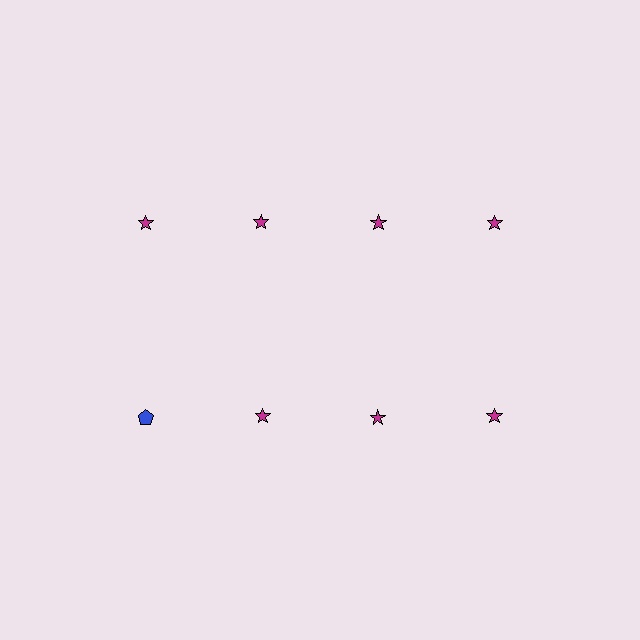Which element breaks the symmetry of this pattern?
The blue pentagon in the second row, leftmost column breaks the symmetry. All other shapes are magenta stars.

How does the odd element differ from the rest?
It differs in both color (blue instead of magenta) and shape (pentagon instead of star).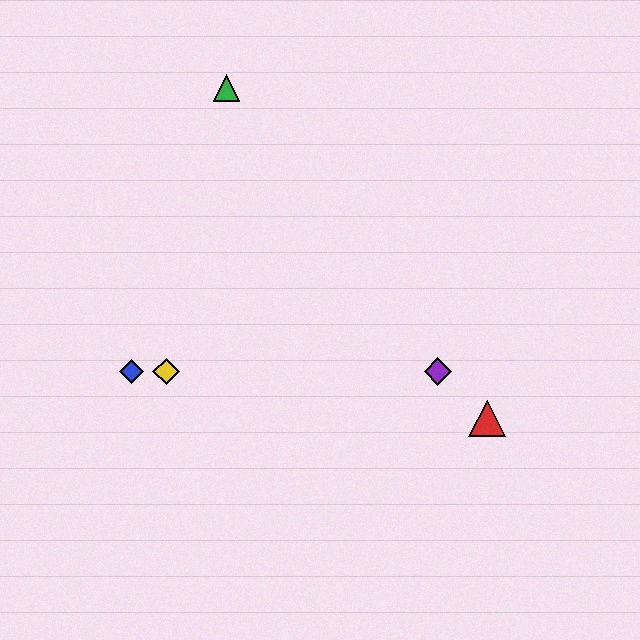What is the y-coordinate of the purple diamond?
The purple diamond is at y≈371.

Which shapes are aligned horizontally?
The blue diamond, the yellow diamond, the purple diamond are aligned horizontally.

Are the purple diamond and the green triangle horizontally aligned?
No, the purple diamond is at y≈371 and the green triangle is at y≈88.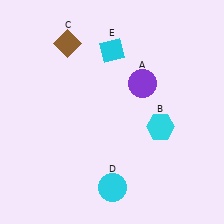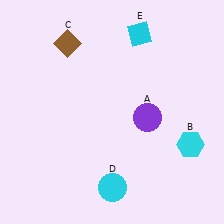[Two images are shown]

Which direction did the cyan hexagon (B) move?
The cyan hexagon (B) moved right.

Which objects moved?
The objects that moved are: the purple circle (A), the cyan hexagon (B), the cyan diamond (E).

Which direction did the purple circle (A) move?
The purple circle (A) moved down.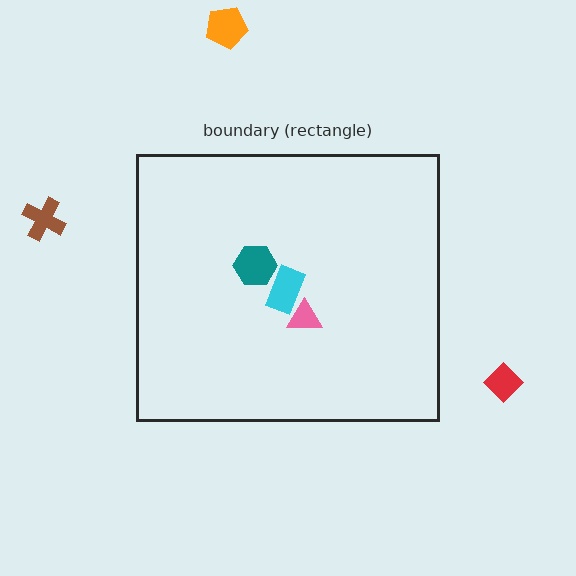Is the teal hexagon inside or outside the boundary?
Inside.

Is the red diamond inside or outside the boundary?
Outside.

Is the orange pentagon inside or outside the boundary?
Outside.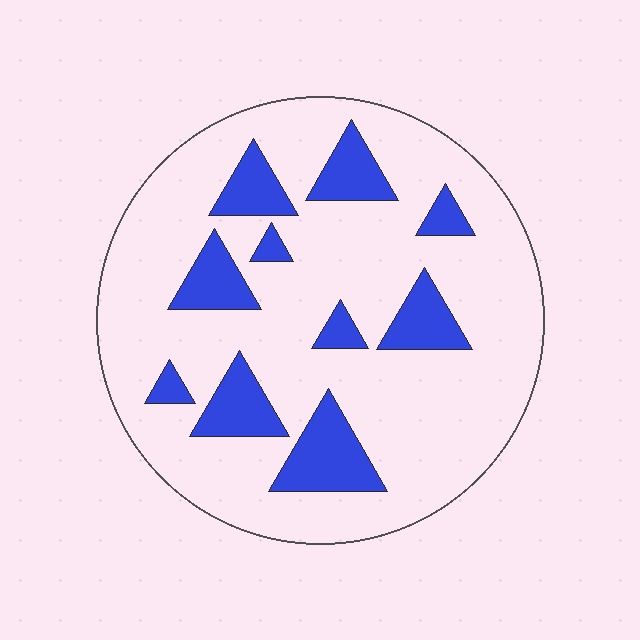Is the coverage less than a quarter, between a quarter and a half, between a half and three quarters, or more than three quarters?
Less than a quarter.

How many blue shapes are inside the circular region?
10.